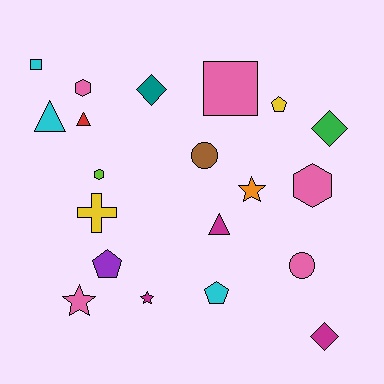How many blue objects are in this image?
There are no blue objects.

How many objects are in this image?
There are 20 objects.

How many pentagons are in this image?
There are 3 pentagons.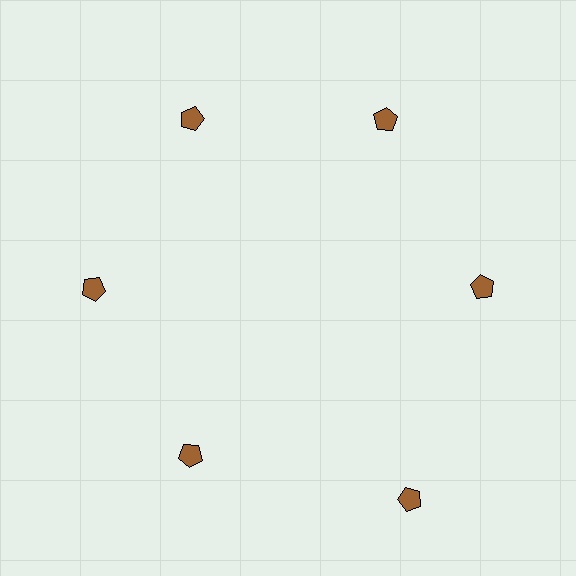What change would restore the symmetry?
The symmetry would be restored by moving it inward, back onto the ring so that all 6 pentagons sit at equal angles and equal distance from the center.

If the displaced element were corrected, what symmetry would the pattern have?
It would have 6-fold rotational symmetry — the pattern would map onto itself every 60 degrees.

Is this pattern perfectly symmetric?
No. The 6 brown pentagons are arranged in a ring, but one element near the 5 o'clock position is pushed outward from the center, breaking the 6-fold rotational symmetry.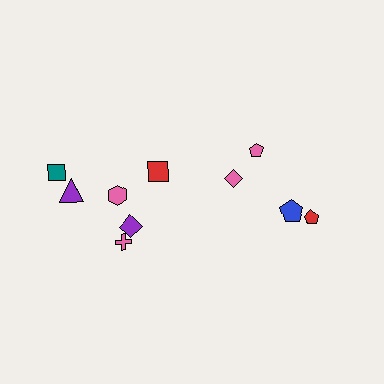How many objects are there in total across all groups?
There are 10 objects.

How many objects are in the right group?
There are 4 objects.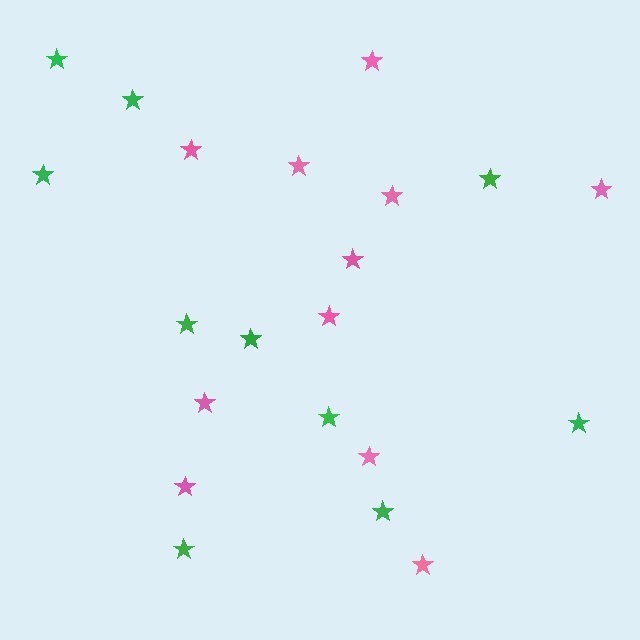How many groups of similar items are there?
There are 2 groups: one group of pink stars (11) and one group of green stars (10).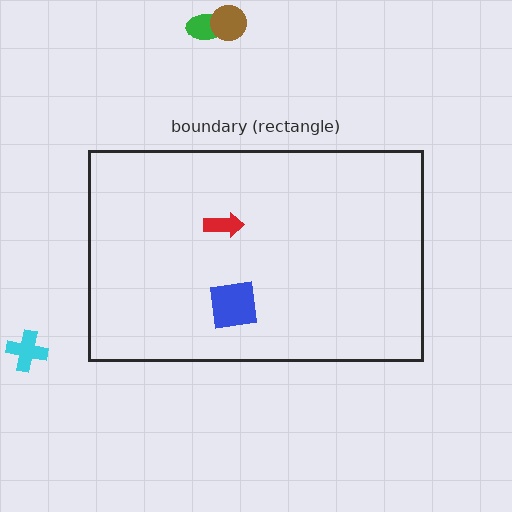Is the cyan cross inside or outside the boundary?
Outside.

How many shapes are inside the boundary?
2 inside, 3 outside.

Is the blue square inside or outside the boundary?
Inside.